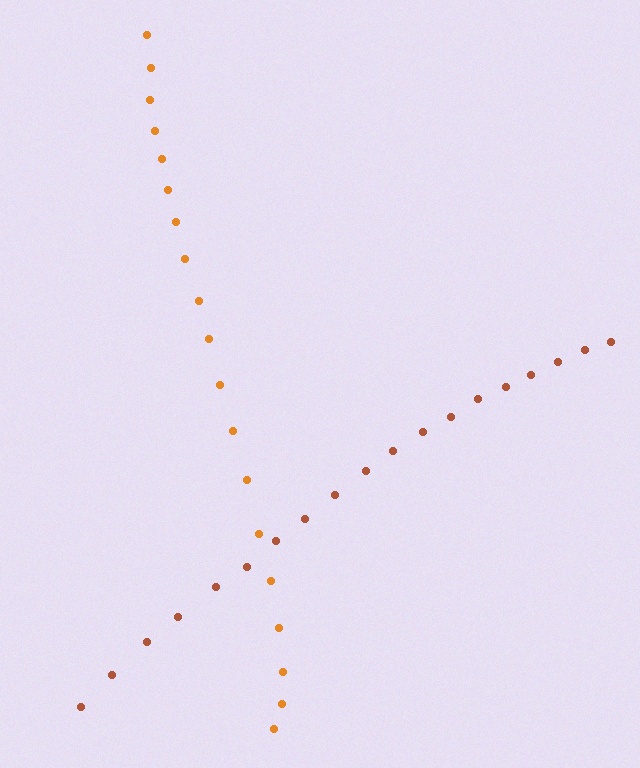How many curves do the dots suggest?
There are 2 distinct paths.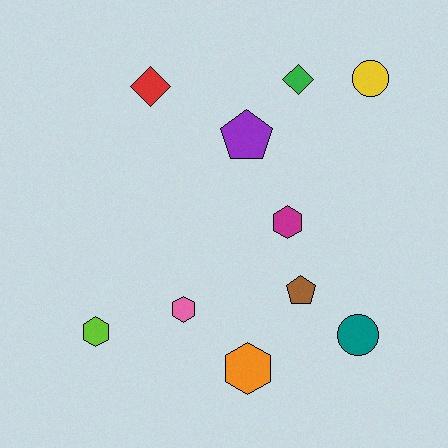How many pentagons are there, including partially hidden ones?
There are 2 pentagons.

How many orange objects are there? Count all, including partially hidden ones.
There is 1 orange object.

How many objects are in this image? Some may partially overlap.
There are 10 objects.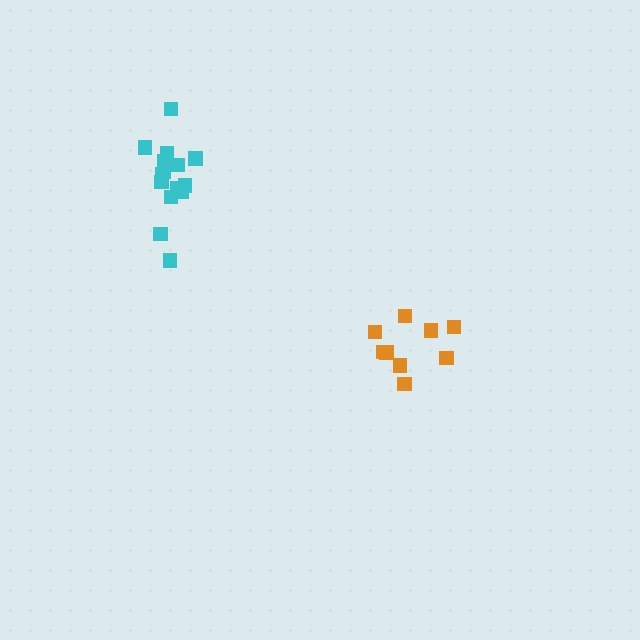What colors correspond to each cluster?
The clusters are colored: cyan, orange.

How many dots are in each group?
Group 1: 15 dots, Group 2: 10 dots (25 total).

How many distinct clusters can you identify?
There are 2 distinct clusters.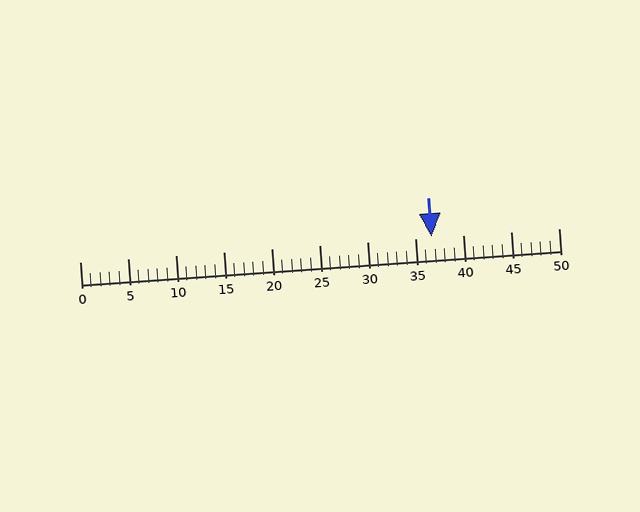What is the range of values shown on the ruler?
The ruler shows values from 0 to 50.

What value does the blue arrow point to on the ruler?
The blue arrow points to approximately 37.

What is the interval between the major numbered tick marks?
The major tick marks are spaced 5 units apart.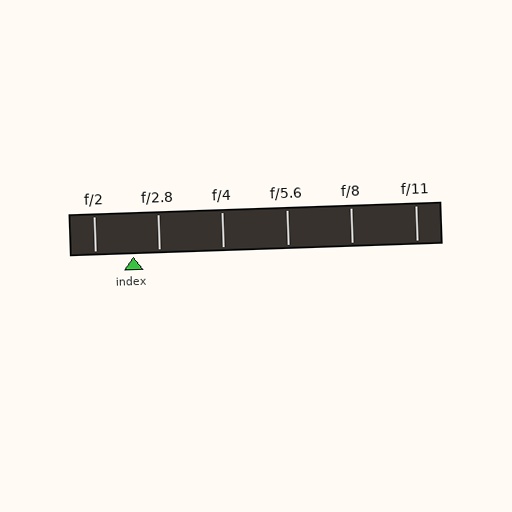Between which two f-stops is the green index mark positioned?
The index mark is between f/2 and f/2.8.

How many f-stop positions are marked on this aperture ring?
There are 6 f-stop positions marked.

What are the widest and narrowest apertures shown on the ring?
The widest aperture shown is f/2 and the narrowest is f/11.